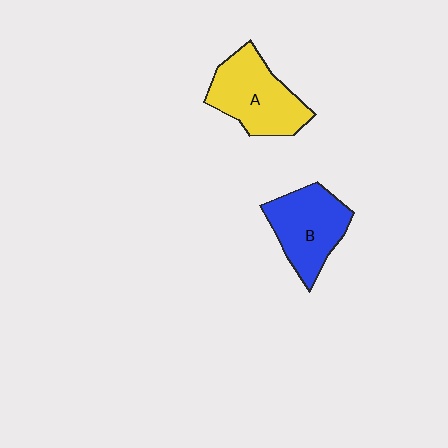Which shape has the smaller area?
Shape B (blue).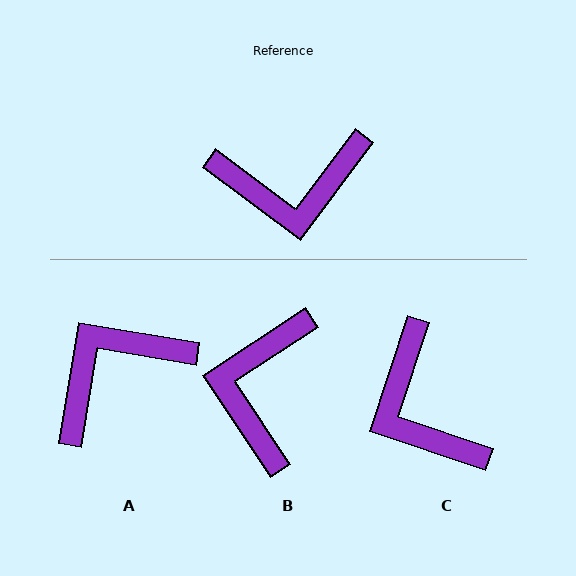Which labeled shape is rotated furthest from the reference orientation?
A, about 153 degrees away.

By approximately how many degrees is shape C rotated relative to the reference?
Approximately 72 degrees clockwise.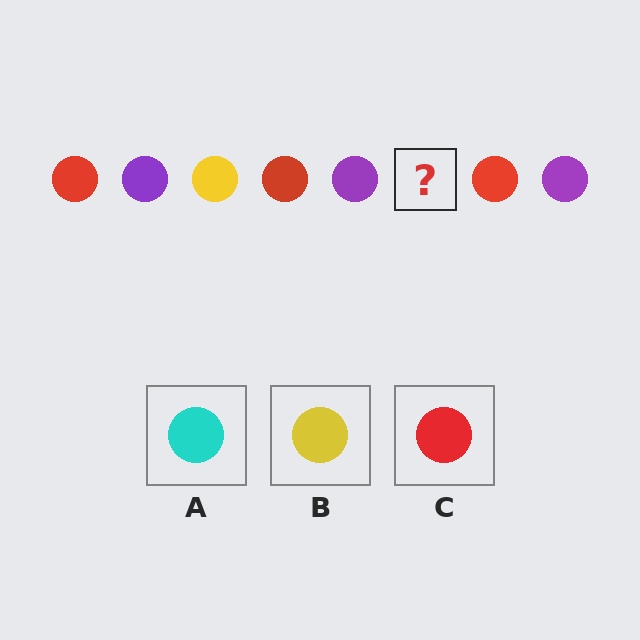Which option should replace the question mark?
Option B.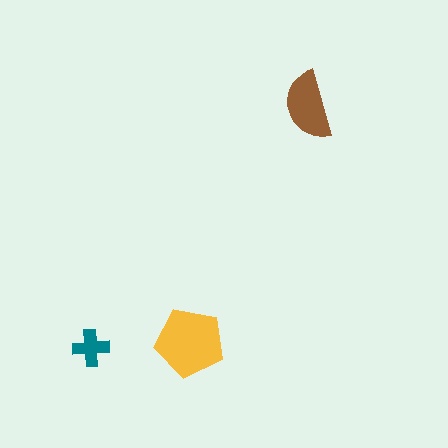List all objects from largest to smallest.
The yellow pentagon, the brown semicircle, the teal cross.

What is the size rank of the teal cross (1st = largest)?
3rd.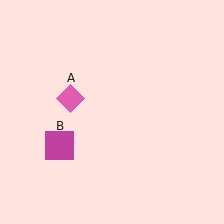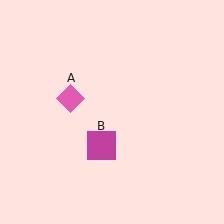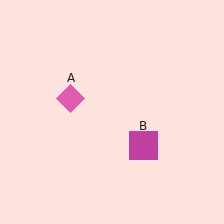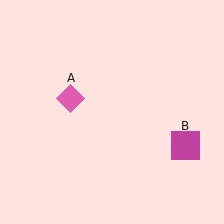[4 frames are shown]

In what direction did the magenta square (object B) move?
The magenta square (object B) moved right.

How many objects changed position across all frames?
1 object changed position: magenta square (object B).